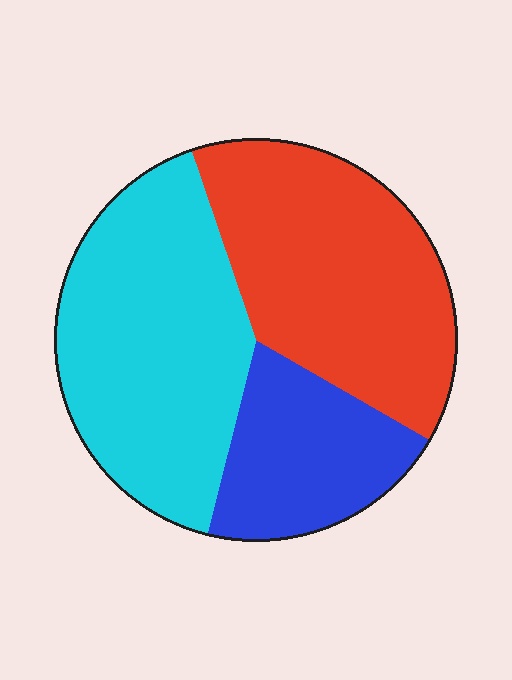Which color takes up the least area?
Blue, at roughly 20%.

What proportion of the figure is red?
Red takes up about three eighths (3/8) of the figure.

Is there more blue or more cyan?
Cyan.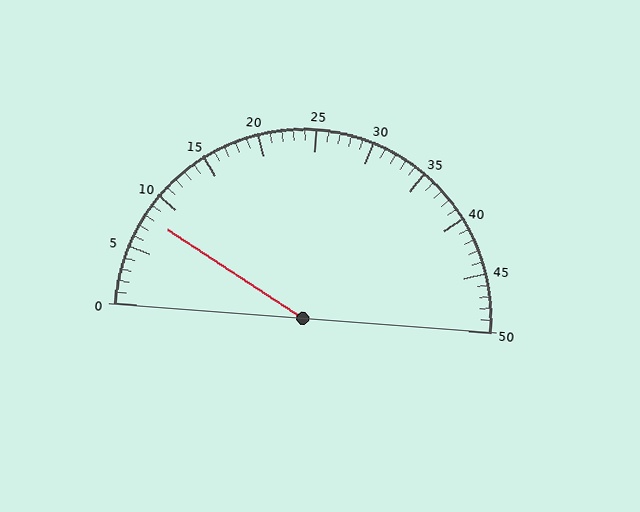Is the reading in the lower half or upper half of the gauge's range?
The reading is in the lower half of the range (0 to 50).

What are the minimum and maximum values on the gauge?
The gauge ranges from 0 to 50.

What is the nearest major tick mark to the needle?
The nearest major tick mark is 10.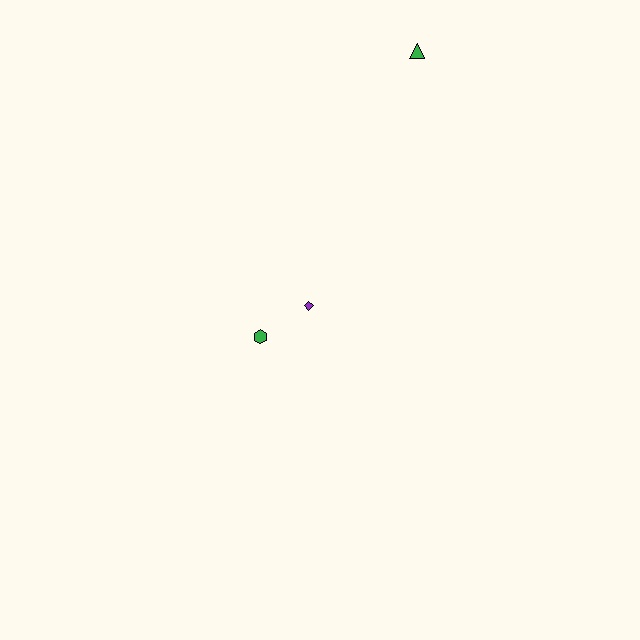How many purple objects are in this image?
There is 1 purple object.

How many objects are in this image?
There are 3 objects.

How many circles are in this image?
There are no circles.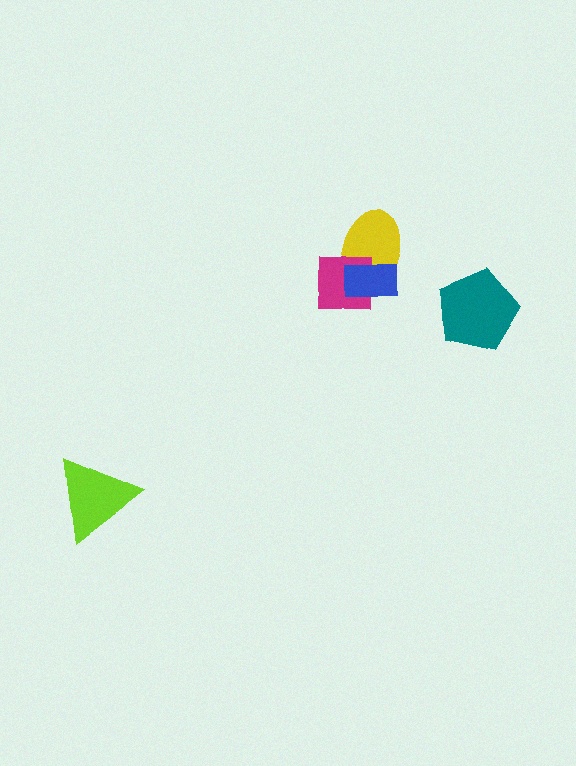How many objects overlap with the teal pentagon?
0 objects overlap with the teal pentagon.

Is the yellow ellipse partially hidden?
Yes, it is partially covered by another shape.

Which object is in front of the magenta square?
The blue rectangle is in front of the magenta square.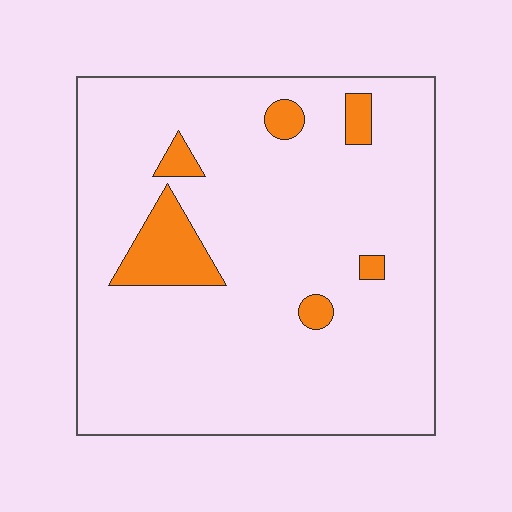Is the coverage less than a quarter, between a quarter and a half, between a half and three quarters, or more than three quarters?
Less than a quarter.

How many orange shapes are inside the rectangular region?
6.